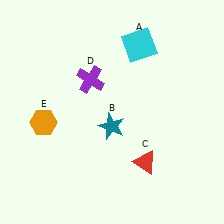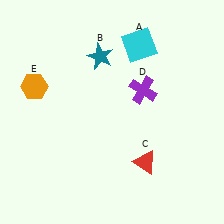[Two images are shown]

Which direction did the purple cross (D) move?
The purple cross (D) moved right.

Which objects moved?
The objects that moved are: the teal star (B), the purple cross (D), the orange hexagon (E).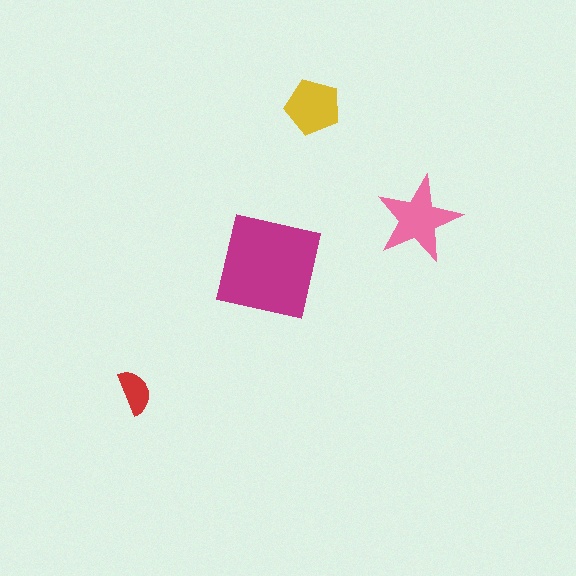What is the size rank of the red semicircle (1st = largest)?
4th.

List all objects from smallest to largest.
The red semicircle, the yellow pentagon, the pink star, the magenta square.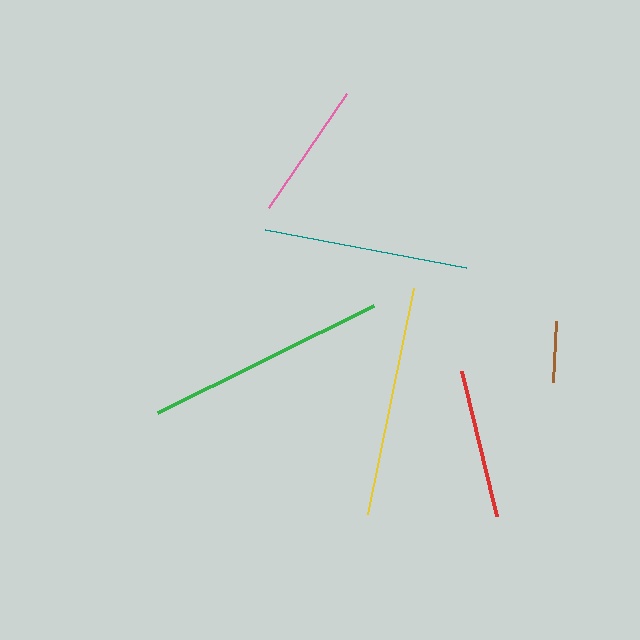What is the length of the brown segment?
The brown segment is approximately 61 pixels long.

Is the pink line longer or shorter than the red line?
The red line is longer than the pink line.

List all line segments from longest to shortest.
From longest to shortest: green, yellow, teal, red, pink, brown.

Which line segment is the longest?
The green line is the longest at approximately 241 pixels.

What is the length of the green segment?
The green segment is approximately 241 pixels long.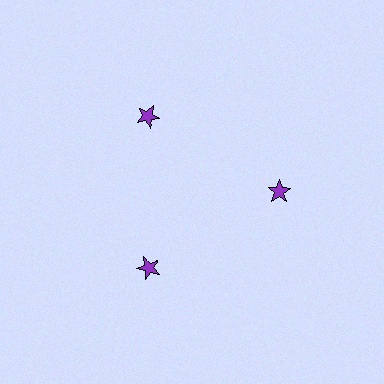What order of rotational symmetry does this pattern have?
This pattern has 3-fold rotational symmetry.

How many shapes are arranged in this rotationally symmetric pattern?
There are 3 shapes, arranged in 3 groups of 1.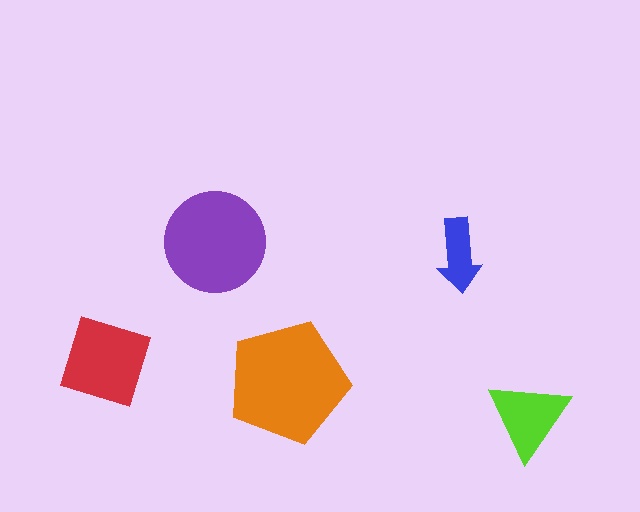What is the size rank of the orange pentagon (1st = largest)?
1st.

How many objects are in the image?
There are 5 objects in the image.